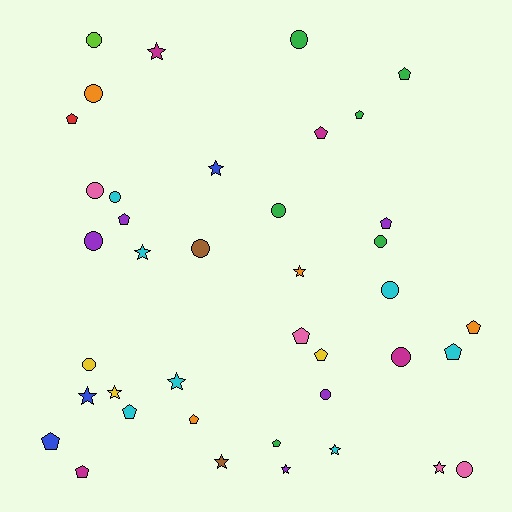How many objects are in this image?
There are 40 objects.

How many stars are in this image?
There are 11 stars.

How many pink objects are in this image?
There are 4 pink objects.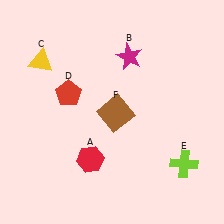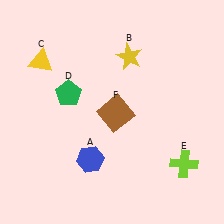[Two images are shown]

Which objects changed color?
A changed from red to blue. B changed from magenta to yellow. D changed from red to green.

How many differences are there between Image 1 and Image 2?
There are 3 differences between the two images.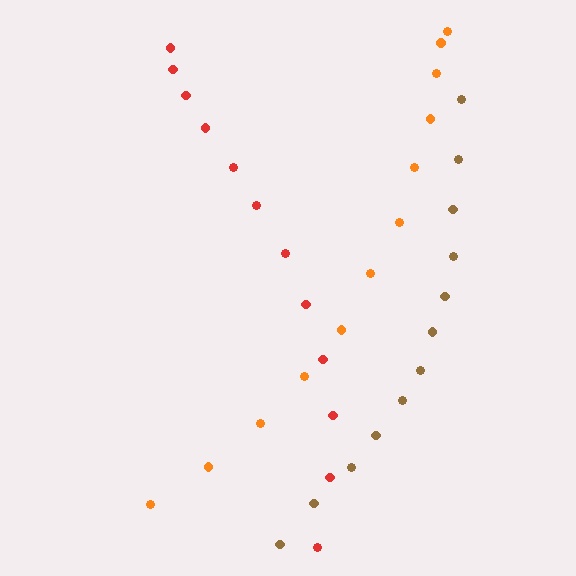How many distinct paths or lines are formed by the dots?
There are 3 distinct paths.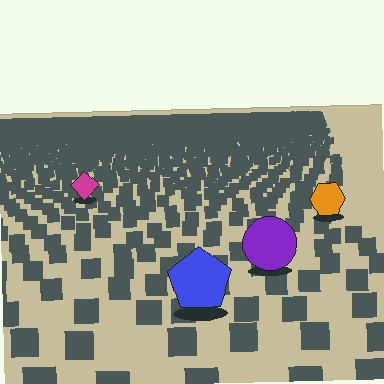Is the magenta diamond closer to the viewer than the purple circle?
No. The purple circle is closer — you can tell from the texture gradient: the ground texture is coarser near it.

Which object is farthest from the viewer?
The magenta diamond is farthest from the viewer. It appears smaller and the ground texture around it is denser.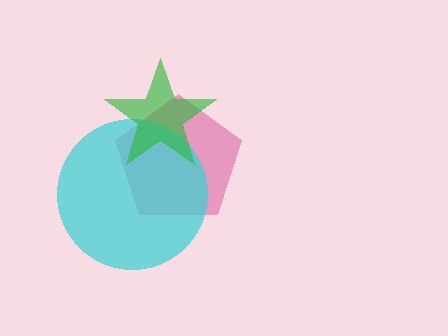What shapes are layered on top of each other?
The layered shapes are: a pink pentagon, a cyan circle, a green star.